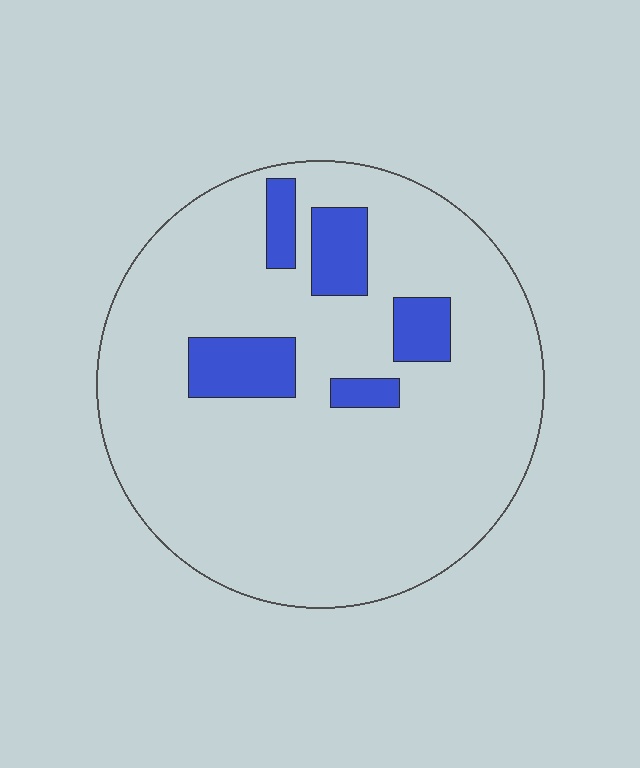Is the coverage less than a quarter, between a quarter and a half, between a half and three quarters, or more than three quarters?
Less than a quarter.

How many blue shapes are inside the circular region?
5.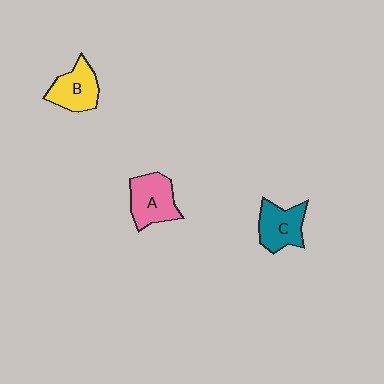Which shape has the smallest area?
Shape B (yellow).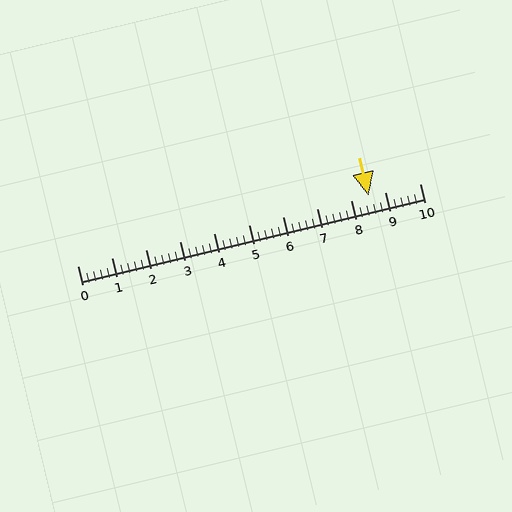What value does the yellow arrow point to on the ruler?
The yellow arrow points to approximately 8.5.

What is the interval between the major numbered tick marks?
The major tick marks are spaced 1 units apart.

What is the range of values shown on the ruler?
The ruler shows values from 0 to 10.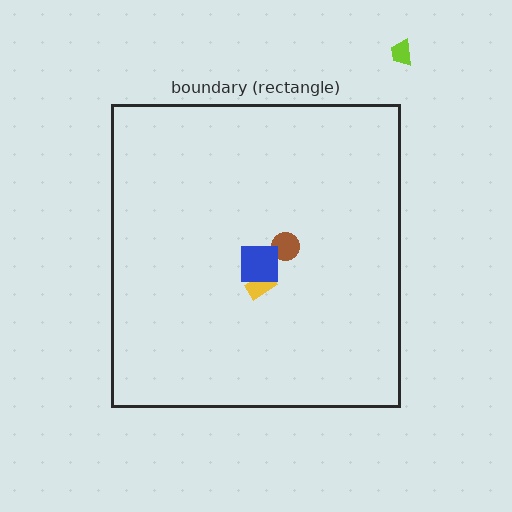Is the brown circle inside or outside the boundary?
Inside.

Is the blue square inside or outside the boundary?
Inside.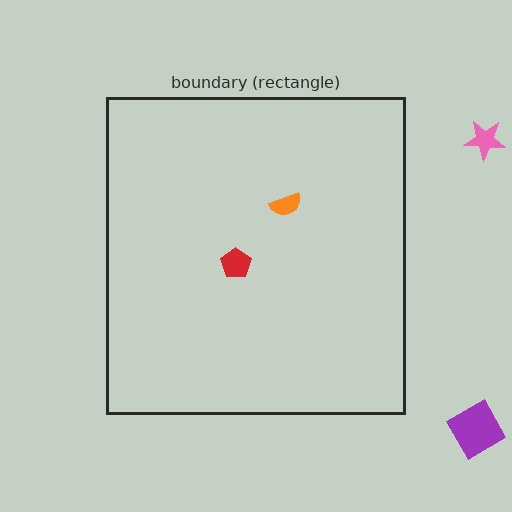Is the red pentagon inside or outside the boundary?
Inside.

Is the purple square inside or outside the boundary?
Outside.